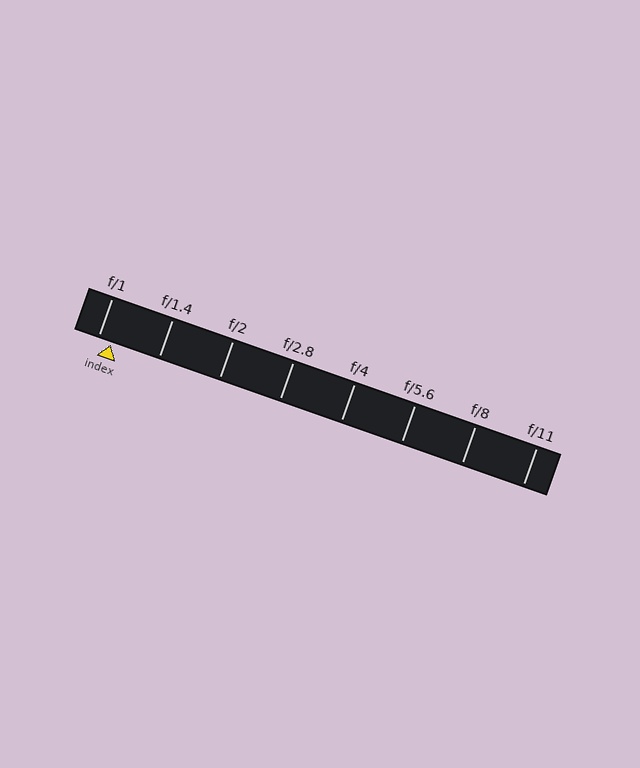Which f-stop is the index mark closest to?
The index mark is closest to f/1.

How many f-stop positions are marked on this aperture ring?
There are 8 f-stop positions marked.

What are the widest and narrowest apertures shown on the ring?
The widest aperture shown is f/1 and the narrowest is f/11.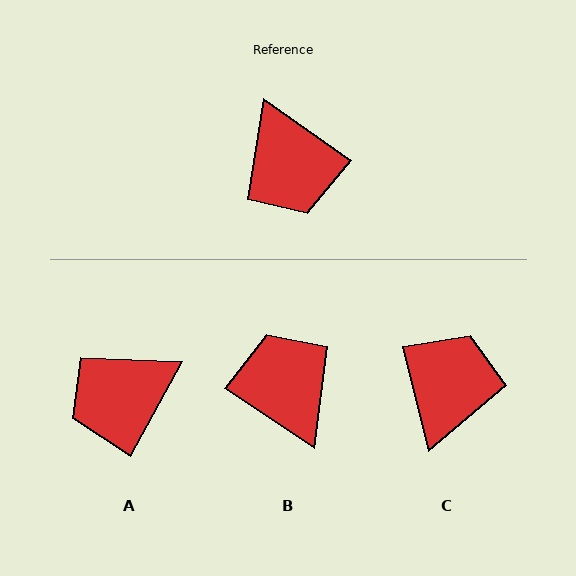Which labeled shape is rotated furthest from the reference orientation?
B, about 178 degrees away.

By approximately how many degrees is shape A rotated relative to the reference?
Approximately 84 degrees clockwise.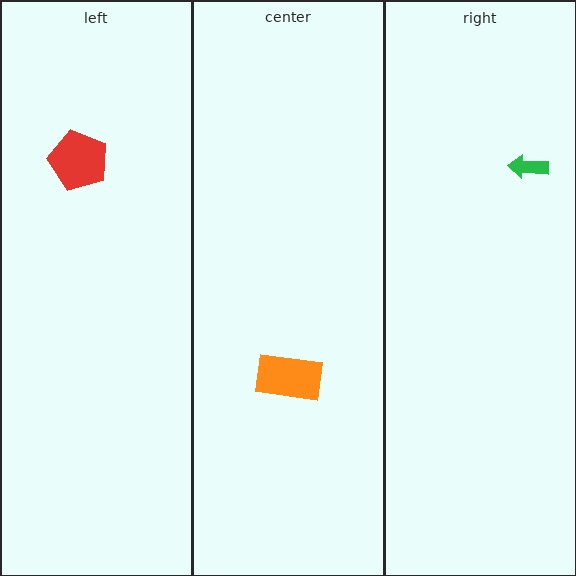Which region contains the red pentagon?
The left region.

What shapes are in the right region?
The green arrow.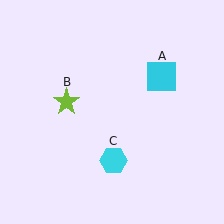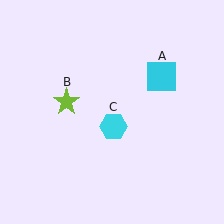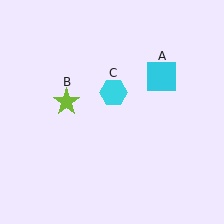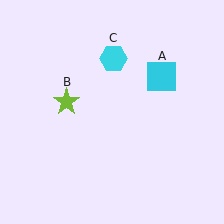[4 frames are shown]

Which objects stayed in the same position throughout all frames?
Cyan square (object A) and lime star (object B) remained stationary.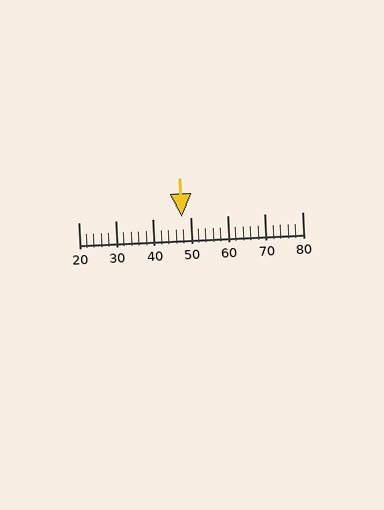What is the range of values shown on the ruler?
The ruler shows values from 20 to 80.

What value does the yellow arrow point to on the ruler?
The yellow arrow points to approximately 48.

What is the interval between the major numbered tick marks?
The major tick marks are spaced 10 units apart.